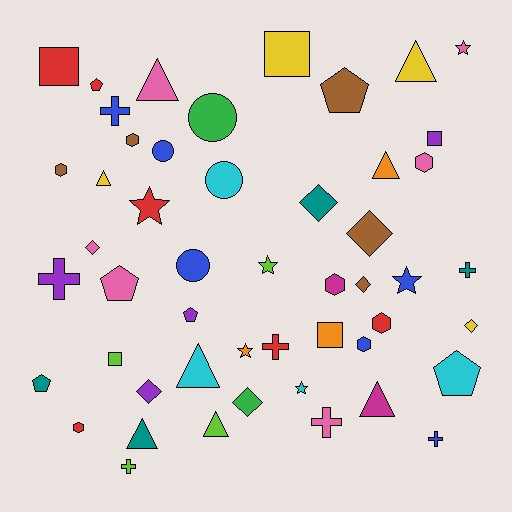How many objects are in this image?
There are 50 objects.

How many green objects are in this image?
There are 2 green objects.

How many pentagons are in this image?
There are 6 pentagons.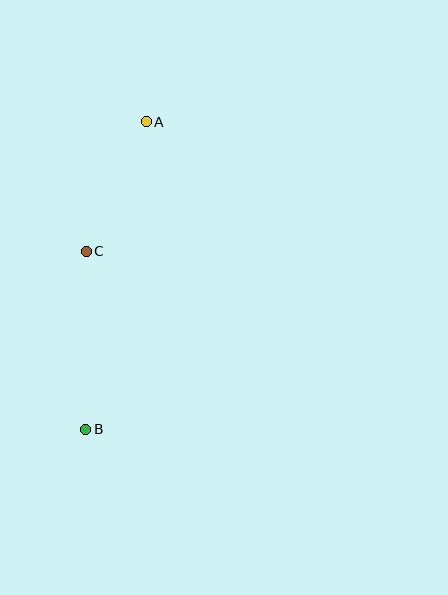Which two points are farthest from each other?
Points A and B are farthest from each other.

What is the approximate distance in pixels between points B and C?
The distance between B and C is approximately 178 pixels.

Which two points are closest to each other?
Points A and C are closest to each other.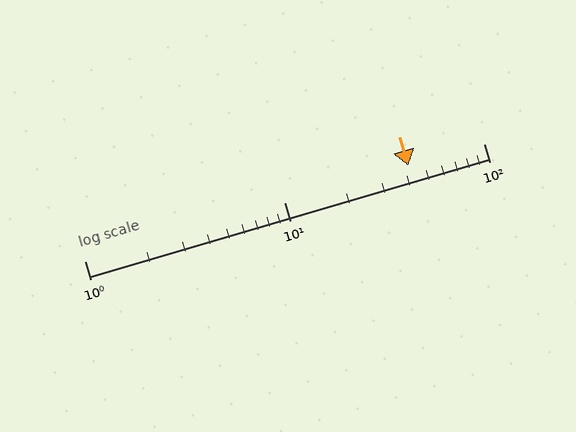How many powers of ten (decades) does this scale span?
The scale spans 2 decades, from 1 to 100.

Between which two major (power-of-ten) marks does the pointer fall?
The pointer is between 10 and 100.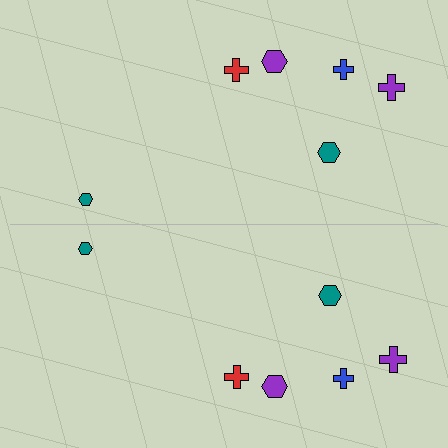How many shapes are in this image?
There are 12 shapes in this image.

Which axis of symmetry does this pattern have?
The pattern has a horizontal axis of symmetry running through the center of the image.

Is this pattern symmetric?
Yes, this pattern has bilateral (reflection) symmetry.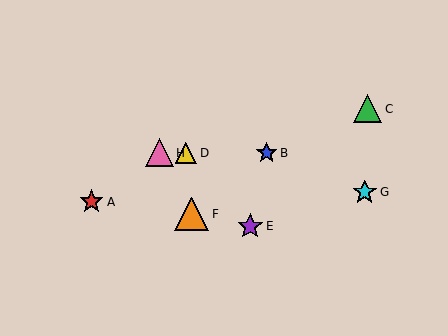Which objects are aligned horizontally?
Objects B, D, H are aligned horizontally.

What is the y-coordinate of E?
Object E is at y≈226.